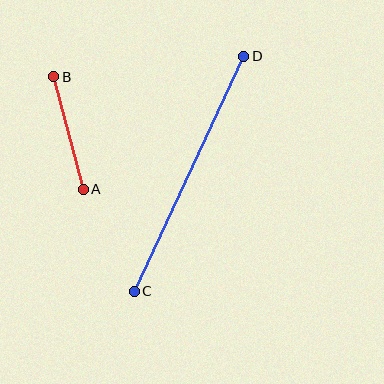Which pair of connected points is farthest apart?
Points C and D are farthest apart.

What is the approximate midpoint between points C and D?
The midpoint is at approximately (189, 174) pixels.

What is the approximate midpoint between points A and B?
The midpoint is at approximately (68, 133) pixels.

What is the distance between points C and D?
The distance is approximately 259 pixels.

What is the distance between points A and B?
The distance is approximately 116 pixels.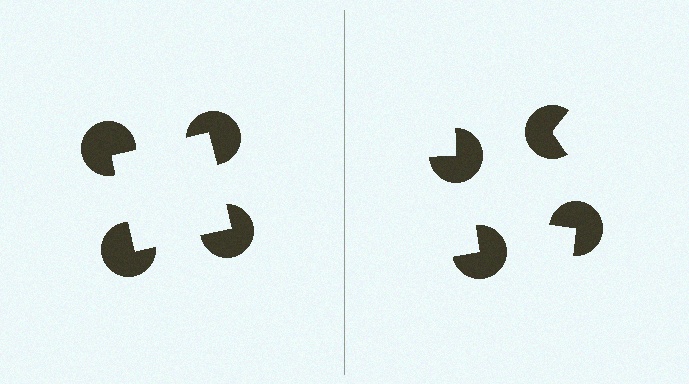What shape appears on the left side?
An illusory square.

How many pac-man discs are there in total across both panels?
8 — 4 on each side.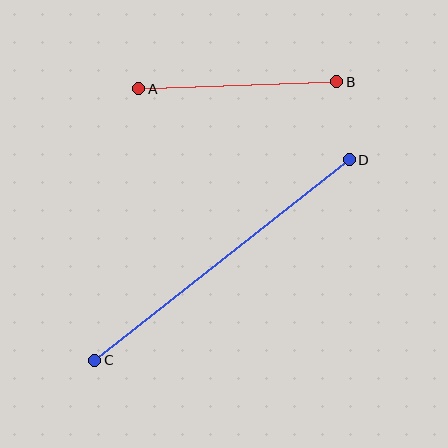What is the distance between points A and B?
The distance is approximately 198 pixels.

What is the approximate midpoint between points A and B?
The midpoint is at approximately (238, 85) pixels.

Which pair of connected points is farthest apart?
Points C and D are farthest apart.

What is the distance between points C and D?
The distance is approximately 324 pixels.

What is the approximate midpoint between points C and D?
The midpoint is at approximately (222, 260) pixels.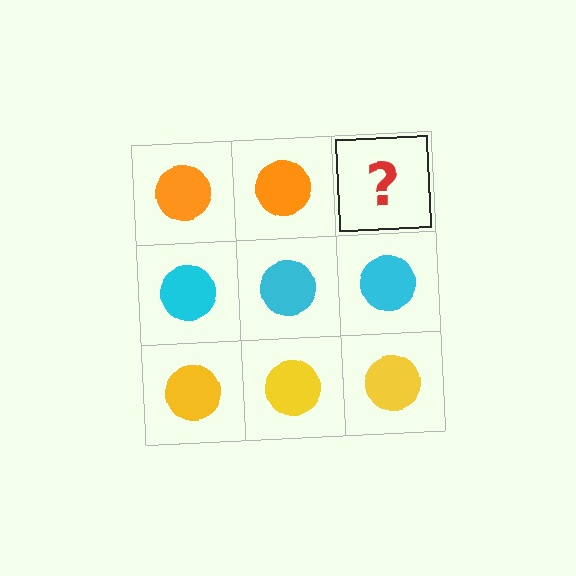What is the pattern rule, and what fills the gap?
The rule is that each row has a consistent color. The gap should be filled with an orange circle.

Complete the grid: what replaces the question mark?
The question mark should be replaced with an orange circle.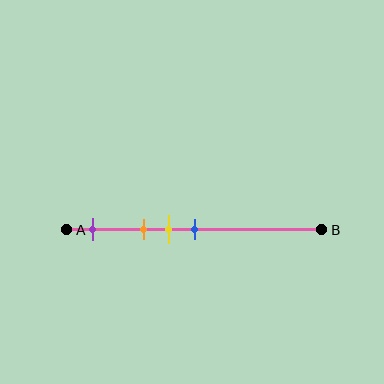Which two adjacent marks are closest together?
The yellow and blue marks are the closest adjacent pair.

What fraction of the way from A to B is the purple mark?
The purple mark is approximately 10% (0.1) of the way from A to B.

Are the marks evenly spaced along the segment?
No, the marks are not evenly spaced.